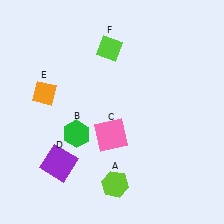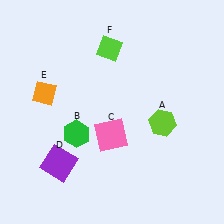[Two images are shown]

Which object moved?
The lime hexagon (A) moved up.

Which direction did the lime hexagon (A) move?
The lime hexagon (A) moved up.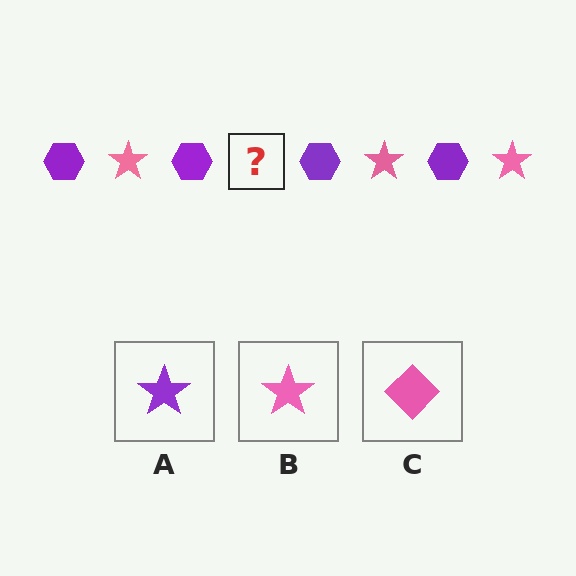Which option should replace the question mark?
Option B.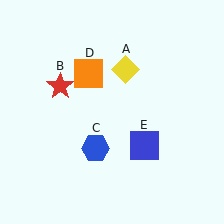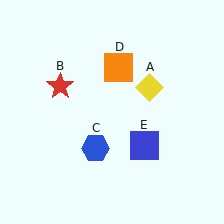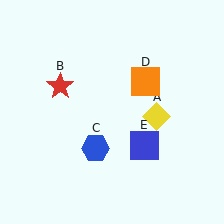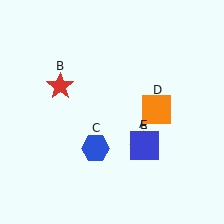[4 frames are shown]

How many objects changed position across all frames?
2 objects changed position: yellow diamond (object A), orange square (object D).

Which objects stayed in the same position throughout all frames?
Red star (object B) and blue hexagon (object C) and blue square (object E) remained stationary.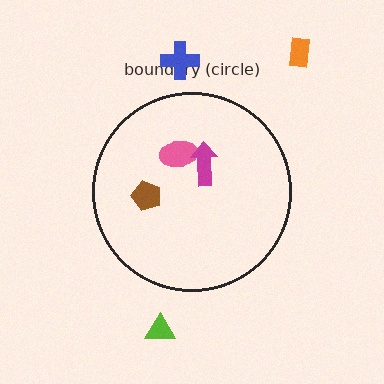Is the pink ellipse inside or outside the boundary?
Inside.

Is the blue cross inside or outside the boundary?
Outside.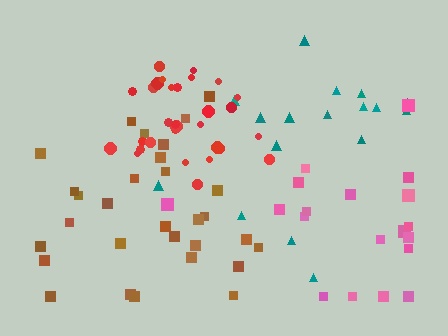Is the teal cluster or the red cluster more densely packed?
Red.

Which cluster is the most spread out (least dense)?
Teal.